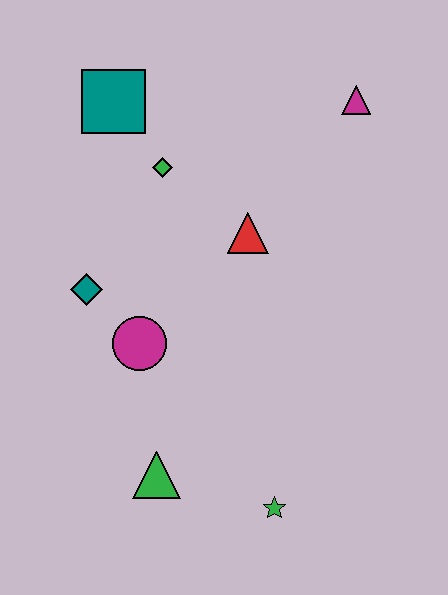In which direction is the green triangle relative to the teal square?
The green triangle is below the teal square.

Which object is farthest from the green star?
The teal square is farthest from the green star.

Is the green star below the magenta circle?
Yes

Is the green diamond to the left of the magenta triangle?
Yes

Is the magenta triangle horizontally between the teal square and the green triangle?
No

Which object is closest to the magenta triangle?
The red triangle is closest to the magenta triangle.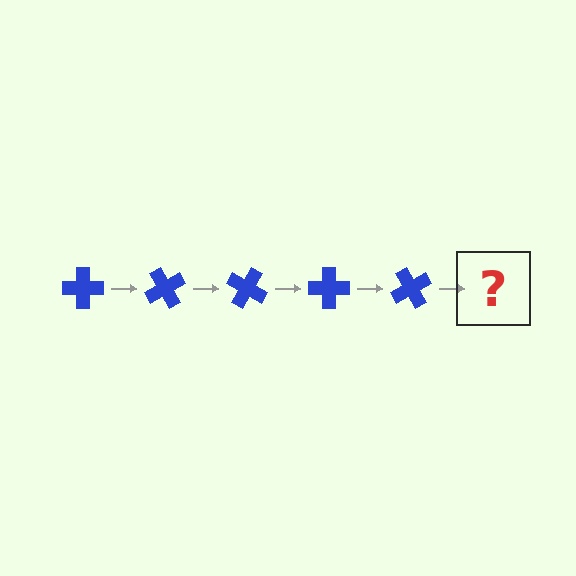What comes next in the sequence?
The next element should be a blue cross rotated 300 degrees.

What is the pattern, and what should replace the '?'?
The pattern is that the cross rotates 60 degrees each step. The '?' should be a blue cross rotated 300 degrees.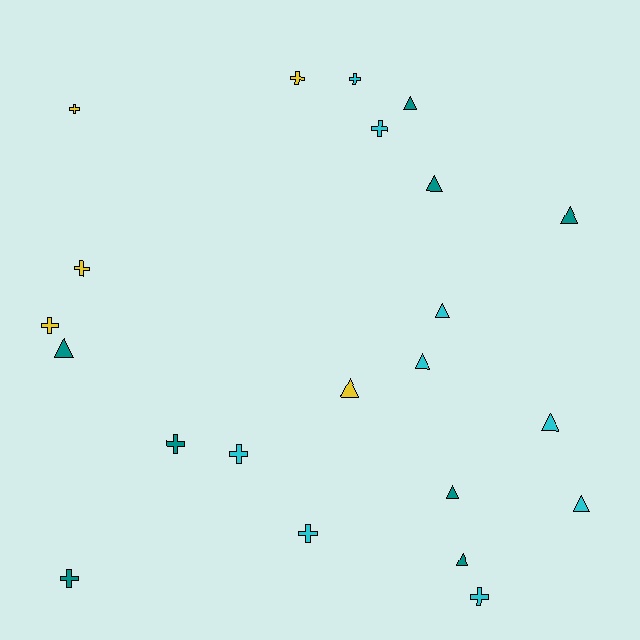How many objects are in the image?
There are 22 objects.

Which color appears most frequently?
Cyan, with 9 objects.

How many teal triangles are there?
There are 6 teal triangles.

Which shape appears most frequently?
Triangle, with 11 objects.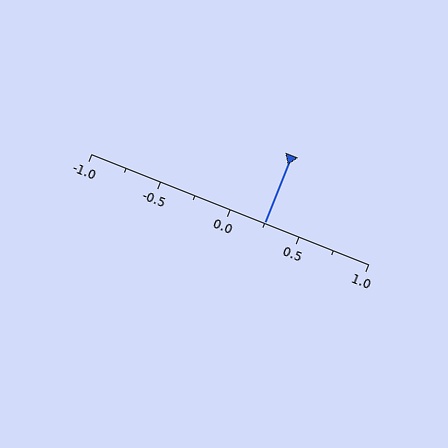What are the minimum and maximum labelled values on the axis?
The axis runs from -1.0 to 1.0.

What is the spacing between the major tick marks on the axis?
The major ticks are spaced 0.5 apart.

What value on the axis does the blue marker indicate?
The marker indicates approximately 0.25.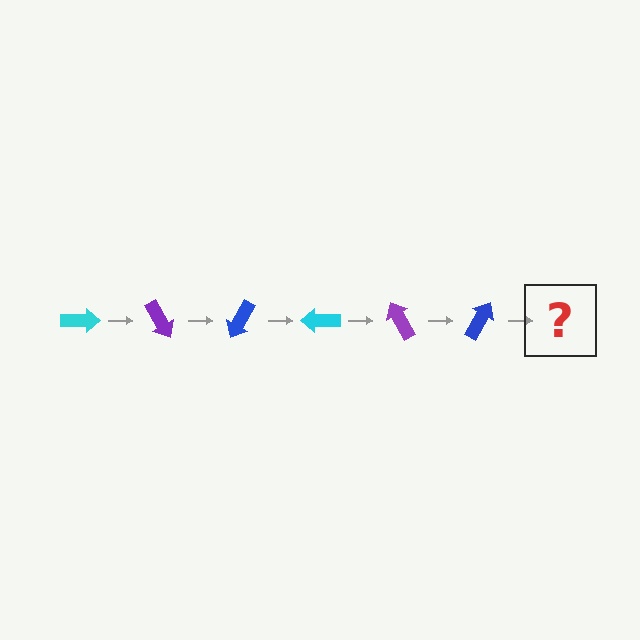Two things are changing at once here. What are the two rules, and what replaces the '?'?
The two rules are that it rotates 60 degrees each step and the color cycles through cyan, purple, and blue. The '?' should be a cyan arrow, rotated 360 degrees from the start.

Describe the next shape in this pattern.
It should be a cyan arrow, rotated 360 degrees from the start.